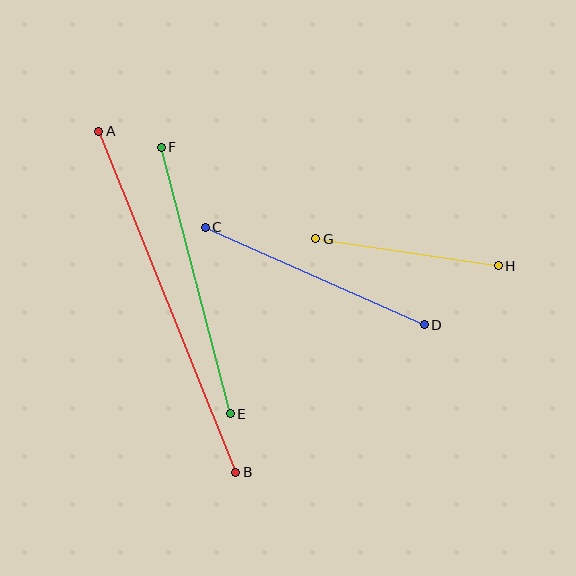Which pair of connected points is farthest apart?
Points A and B are farthest apart.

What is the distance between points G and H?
The distance is approximately 185 pixels.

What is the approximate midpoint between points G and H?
The midpoint is at approximately (407, 252) pixels.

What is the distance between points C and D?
The distance is approximately 240 pixels.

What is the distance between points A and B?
The distance is approximately 367 pixels.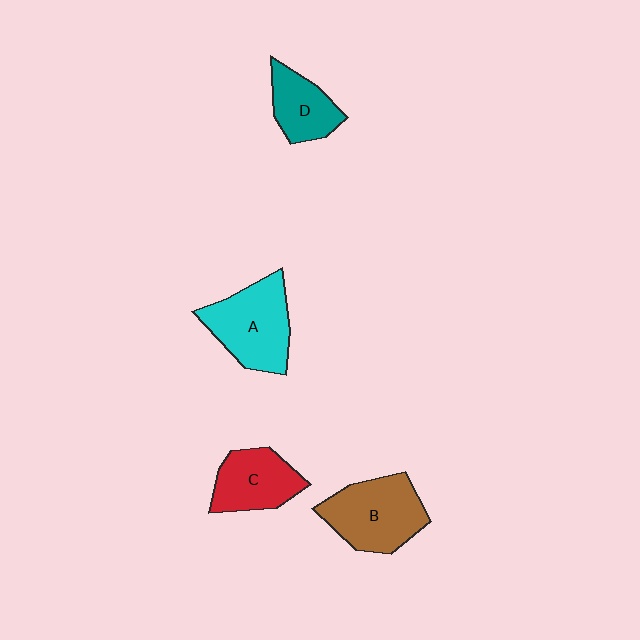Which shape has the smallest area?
Shape D (teal).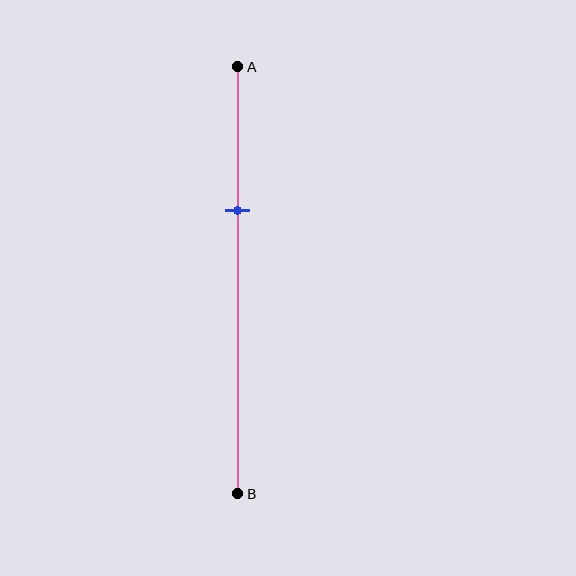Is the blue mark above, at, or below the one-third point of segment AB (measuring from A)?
The blue mark is approximately at the one-third point of segment AB.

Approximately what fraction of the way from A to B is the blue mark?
The blue mark is approximately 35% of the way from A to B.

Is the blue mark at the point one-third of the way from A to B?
Yes, the mark is approximately at the one-third point.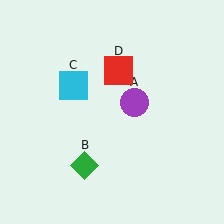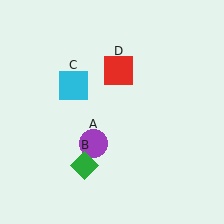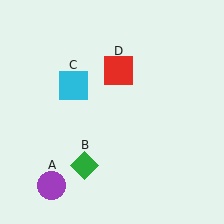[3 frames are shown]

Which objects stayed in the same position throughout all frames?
Green diamond (object B) and cyan square (object C) and red square (object D) remained stationary.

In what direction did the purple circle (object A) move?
The purple circle (object A) moved down and to the left.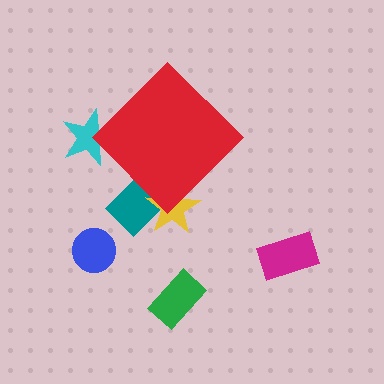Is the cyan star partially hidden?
Yes, the cyan star is partially hidden behind the red diamond.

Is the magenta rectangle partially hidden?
No, the magenta rectangle is fully visible.